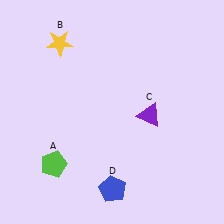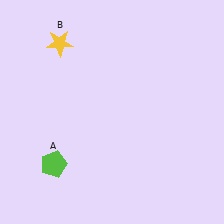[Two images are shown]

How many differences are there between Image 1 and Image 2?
There are 2 differences between the two images.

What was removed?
The blue pentagon (D), the purple triangle (C) were removed in Image 2.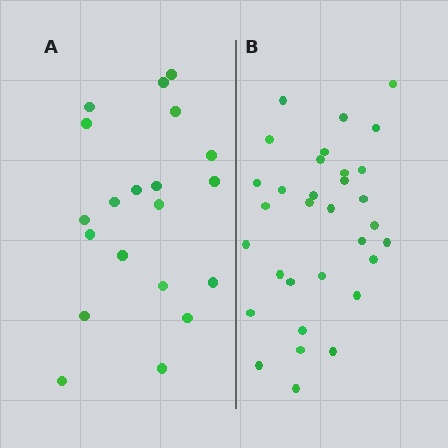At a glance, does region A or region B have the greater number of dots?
Region B (the right region) has more dots.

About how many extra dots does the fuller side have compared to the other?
Region B has roughly 12 or so more dots than region A.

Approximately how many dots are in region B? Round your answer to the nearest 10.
About 30 dots. (The exact count is 32, which rounds to 30.)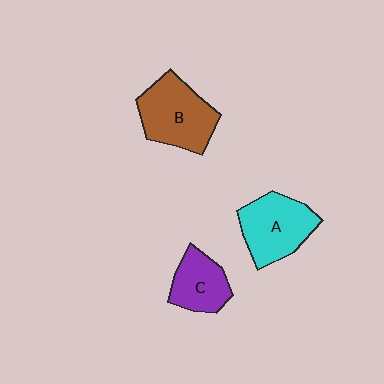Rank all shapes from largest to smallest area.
From largest to smallest: B (brown), A (cyan), C (purple).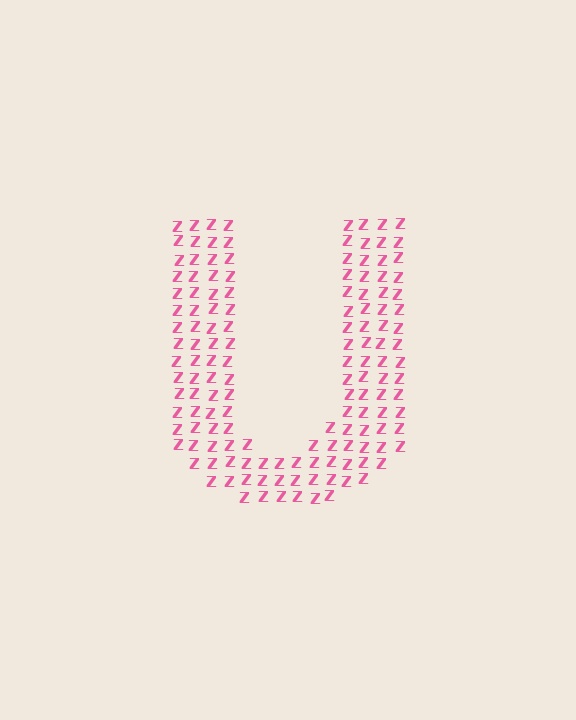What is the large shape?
The large shape is the letter U.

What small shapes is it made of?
It is made of small letter Z's.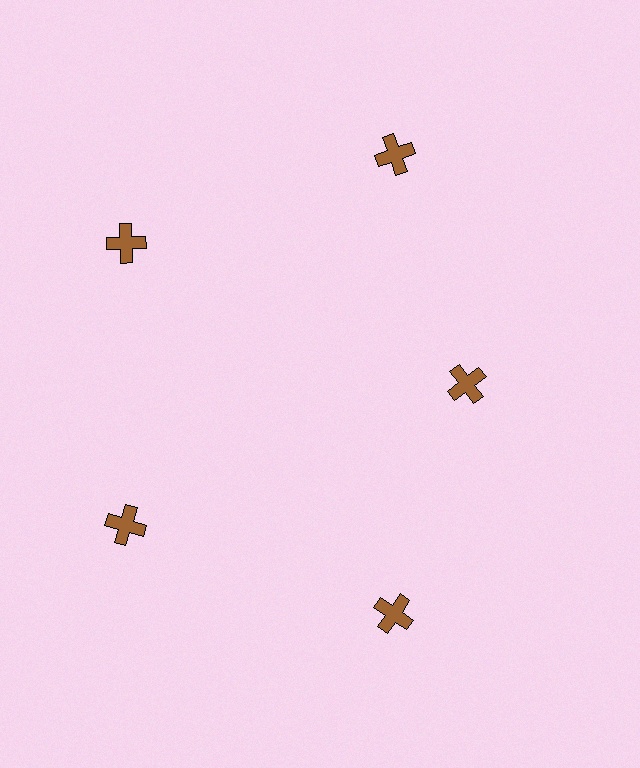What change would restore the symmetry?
The symmetry would be restored by moving it outward, back onto the ring so that all 5 crosses sit at equal angles and equal distance from the center.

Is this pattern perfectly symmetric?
No. The 5 brown crosses are arranged in a ring, but one element near the 3 o'clock position is pulled inward toward the center, breaking the 5-fold rotational symmetry.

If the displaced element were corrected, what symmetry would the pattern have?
It would have 5-fold rotational symmetry — the pattern would map onto itself every 72 degrees.